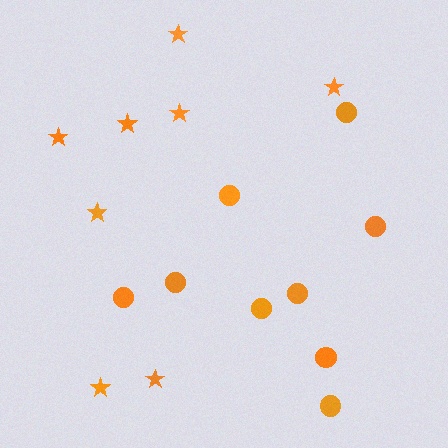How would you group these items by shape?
There are 2 groups: one group of stars (8) and one group of circles (9).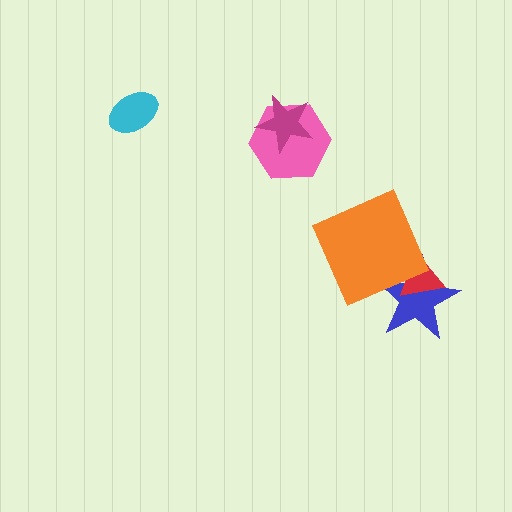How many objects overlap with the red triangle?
2 objects overlap with the red triangle.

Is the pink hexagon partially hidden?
Yes, it is partially covered by another shape.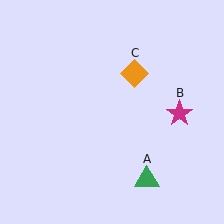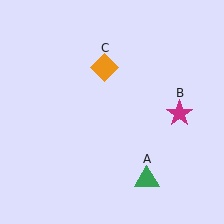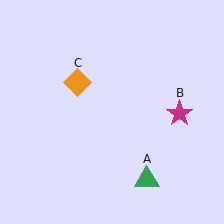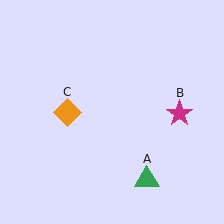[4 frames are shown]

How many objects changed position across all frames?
1 object changed position: orange diamond (object C).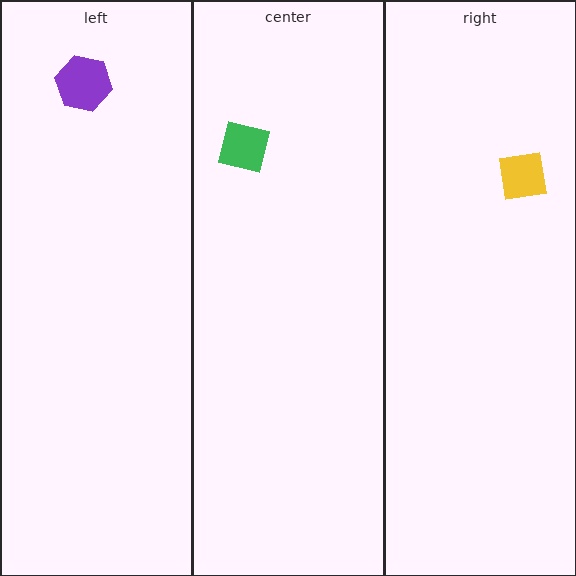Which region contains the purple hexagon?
The left region.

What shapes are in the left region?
The purple hexagon.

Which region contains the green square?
The center region.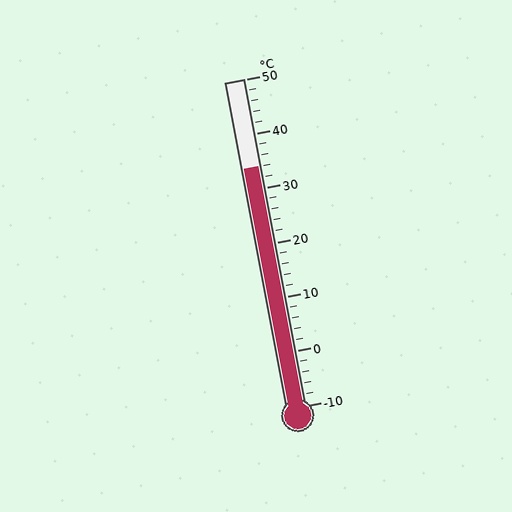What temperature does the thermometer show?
The thermometer shows approximately 34°C.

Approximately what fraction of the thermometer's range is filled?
The thermometer is filled to approximately 75% of its range.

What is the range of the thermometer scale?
The thermometer scale ranges from -10°C to 50°C.